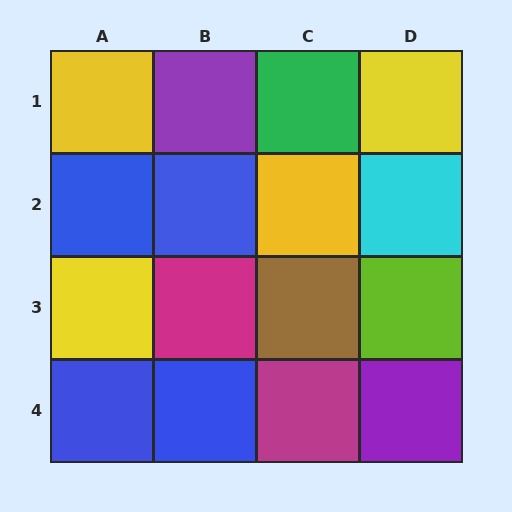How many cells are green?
1 cell is green.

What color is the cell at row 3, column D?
Lime.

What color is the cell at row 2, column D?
Cyan.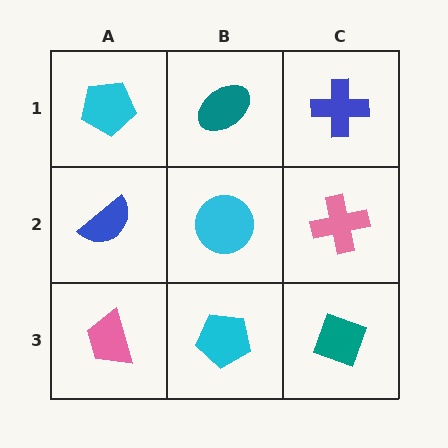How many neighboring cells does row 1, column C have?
2.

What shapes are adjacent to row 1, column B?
A cyan circle (row 2, column B), a cyan pentagon (row 1, column A), a blue cross (row 1, column C).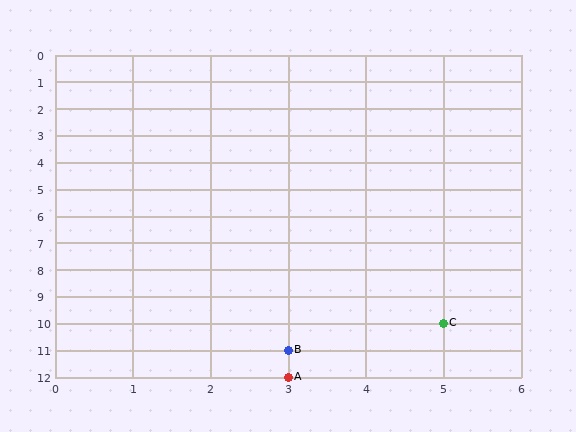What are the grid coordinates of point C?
Point C is at grid coordinates (5, 10).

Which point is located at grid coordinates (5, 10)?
Point C is at (5, 10).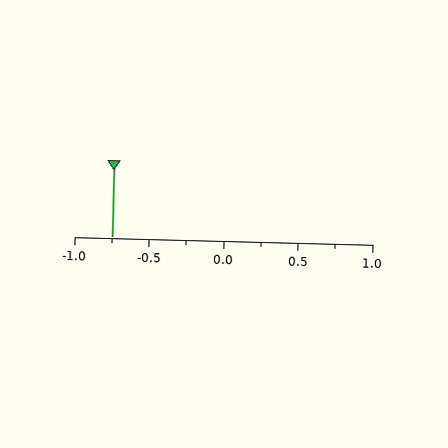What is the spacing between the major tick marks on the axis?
The major ticks are spaced 0.5 apart.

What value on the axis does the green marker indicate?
The marker indicates approximately -0.75.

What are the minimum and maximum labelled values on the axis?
The axis runs from -1.0 to 1.0.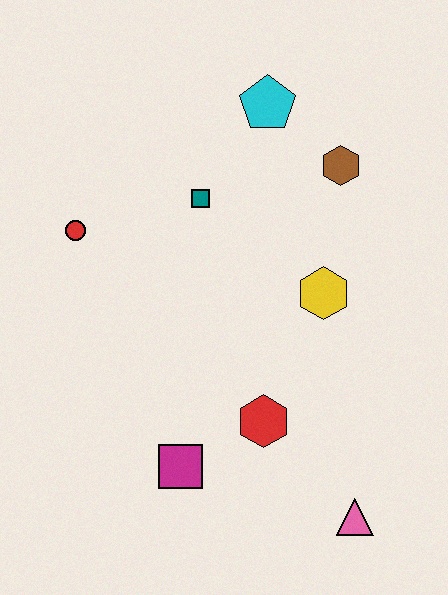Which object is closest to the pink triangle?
The red hexagon is closest to the pink triangle.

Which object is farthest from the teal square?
The pink triangle is farthest from the teal square.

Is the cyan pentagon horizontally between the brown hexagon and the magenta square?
Yes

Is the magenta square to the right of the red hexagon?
No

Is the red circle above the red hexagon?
Yes